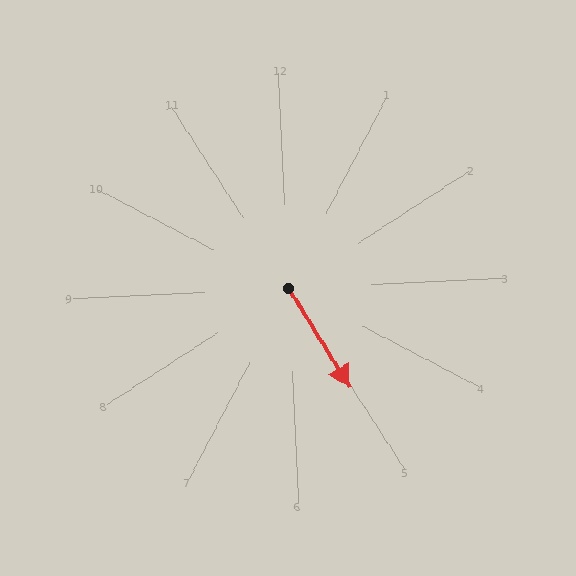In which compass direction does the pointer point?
Southeast.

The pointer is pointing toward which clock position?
Roughly 5 o'clock.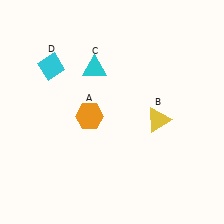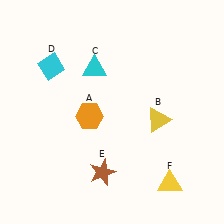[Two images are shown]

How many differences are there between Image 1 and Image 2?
There are 2 differences between the two images.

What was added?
A brown star (E), a yellow triangle (F) were added in Image 2.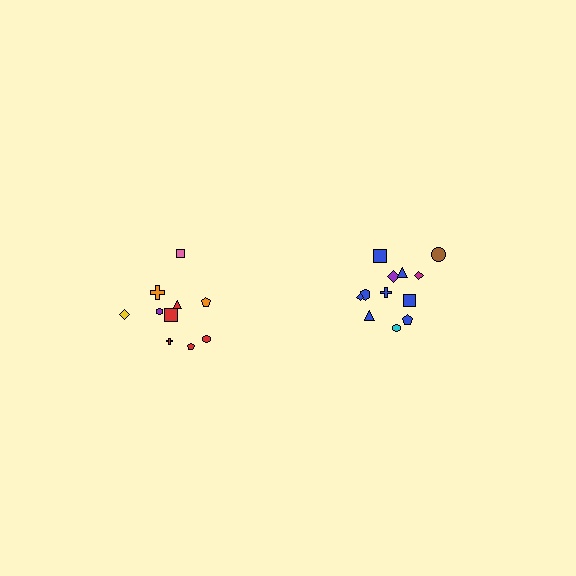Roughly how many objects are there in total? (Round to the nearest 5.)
Roughly 20 objects in total.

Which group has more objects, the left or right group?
The right group.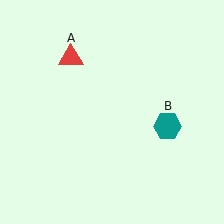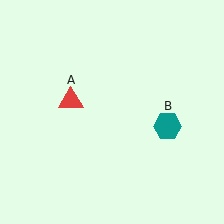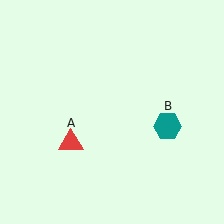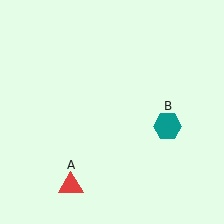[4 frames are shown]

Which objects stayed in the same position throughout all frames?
Teal hexagon (object B) remained stationary.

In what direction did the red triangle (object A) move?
The red triangle (object A) moved down.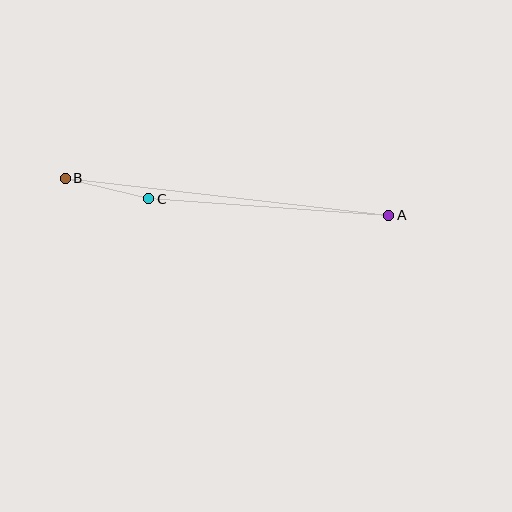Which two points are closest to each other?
Points B and C are closest to each other.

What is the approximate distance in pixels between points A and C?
The distance between A and C is approximately 241 pixels.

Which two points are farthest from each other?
Points A and B are farthest from each other.